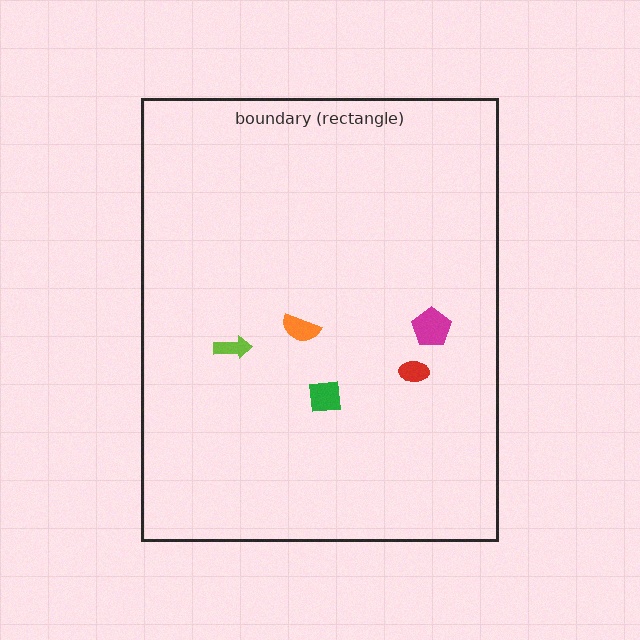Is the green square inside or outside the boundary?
Inside.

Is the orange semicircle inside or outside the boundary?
Inside.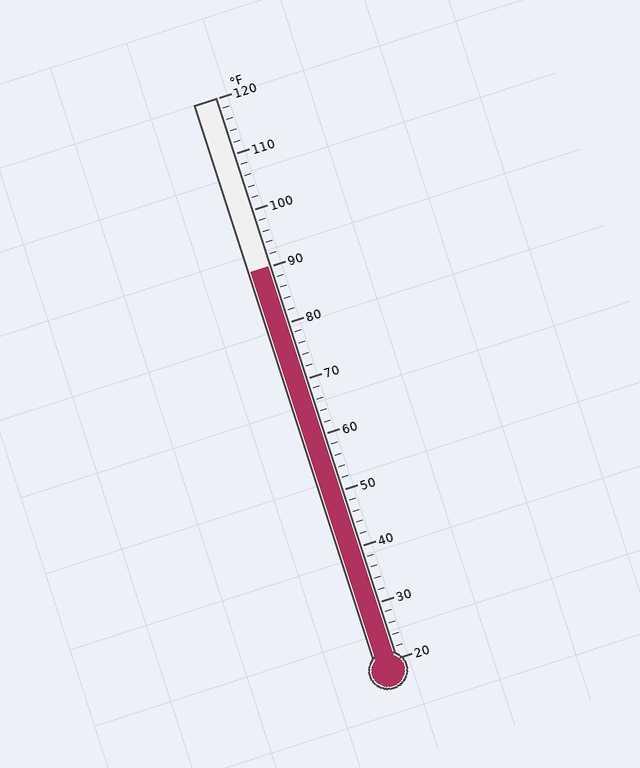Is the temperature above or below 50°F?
The temperature is above 50°F.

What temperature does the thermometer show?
The thermometer shows approximately 90°F.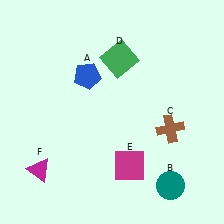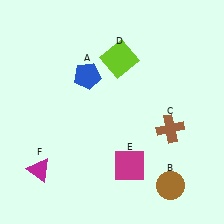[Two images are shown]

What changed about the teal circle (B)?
In Image 1, B is teal. In Image 2, it changed to brown.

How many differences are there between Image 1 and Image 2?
There are 2 differences between the two images.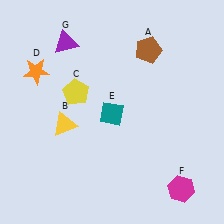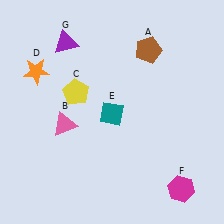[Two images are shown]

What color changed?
The triangle (B) changed from yellow in Image 1 to pink in Image 2.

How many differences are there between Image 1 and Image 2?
There is 1 difference between the two images.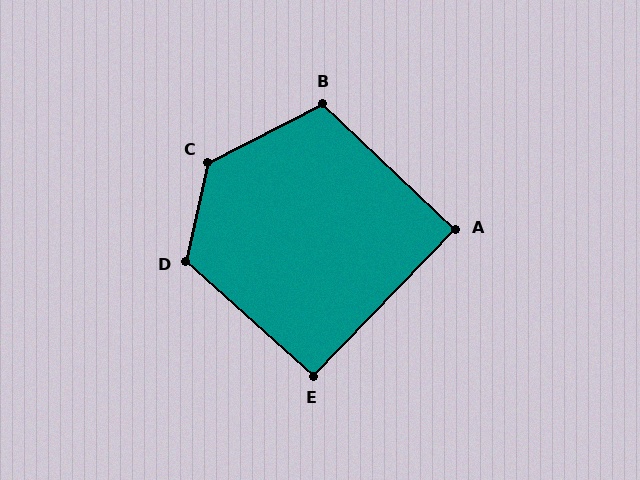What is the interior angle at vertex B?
Approximately 109 degrees (obtuse).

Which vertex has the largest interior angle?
C, at approximately 130 degrees.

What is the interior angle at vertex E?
Approximately 92 degrees (approximately right).